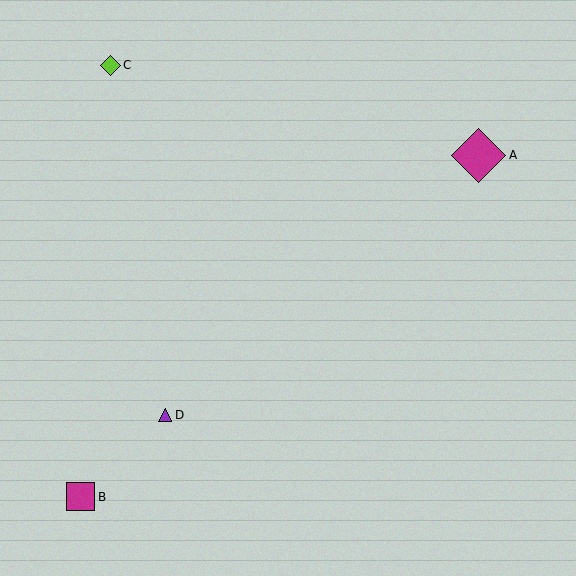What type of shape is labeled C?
Shape C is a lime diamond.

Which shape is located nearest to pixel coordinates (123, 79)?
The lime diamond (labeled C) at (111, 65) is nearest to that location.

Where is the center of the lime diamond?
The center of the lime diamond is at (111, 65).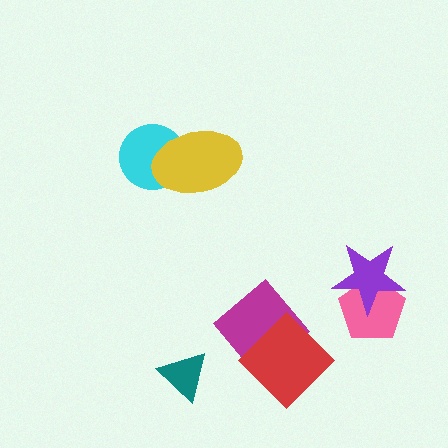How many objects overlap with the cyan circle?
1 object overlaps with the cyan circle.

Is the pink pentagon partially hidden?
Yes, it is partially covered by another shape.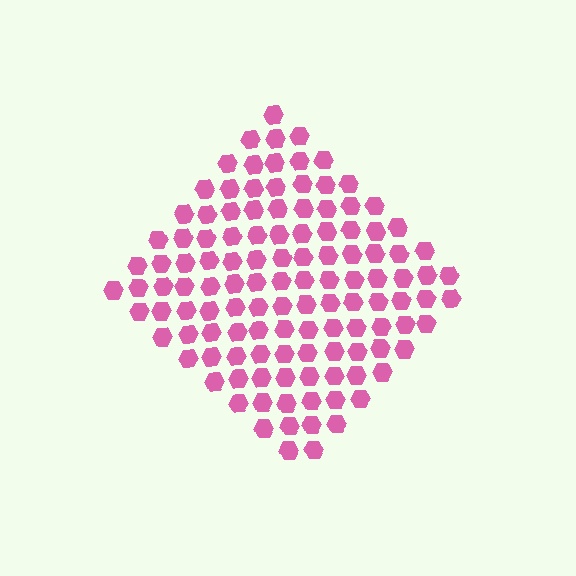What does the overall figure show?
The overall figure shows a diamond.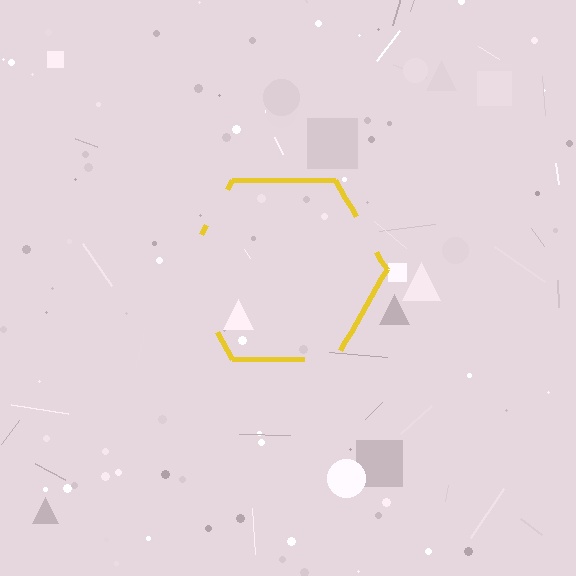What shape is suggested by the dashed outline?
The dashed outline suggests a hexagon.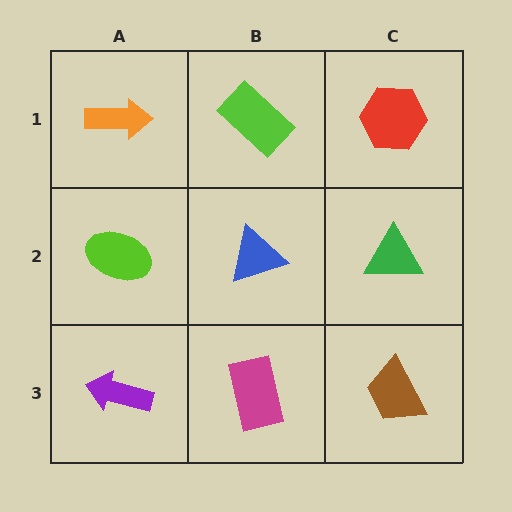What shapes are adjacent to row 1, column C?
A green triangle (row 2, column C), a lime rectangle (row 1, column B).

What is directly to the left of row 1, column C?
A lime rectangle.